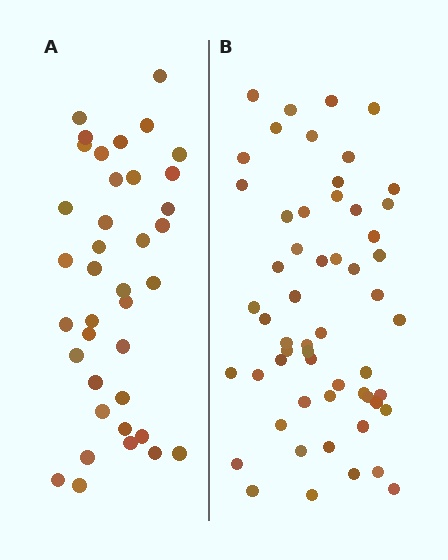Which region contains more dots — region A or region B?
Region B (the right region) has more dots.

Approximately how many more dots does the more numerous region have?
Region B has approximately 20 more dots than region A.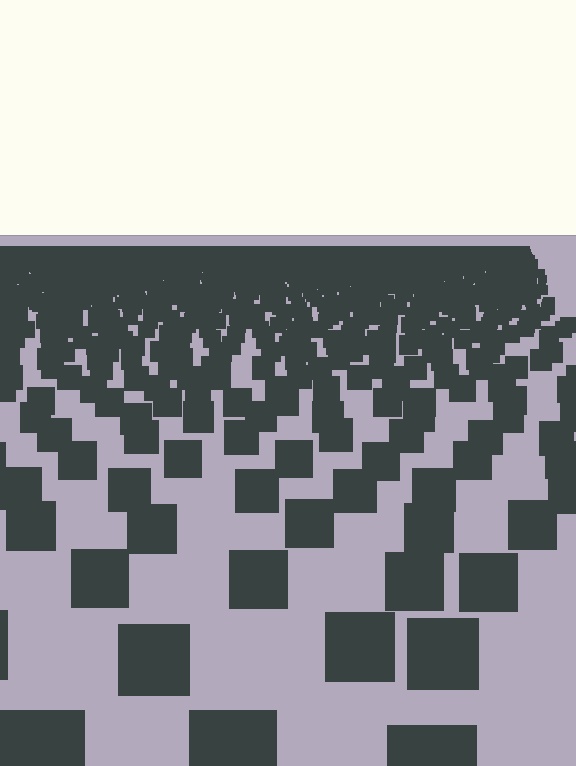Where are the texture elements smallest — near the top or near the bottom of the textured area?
Near the top.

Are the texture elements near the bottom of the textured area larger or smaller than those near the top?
Larger. Near the bottom, elements are closer to the viewer and appear at a bigger on-screen size.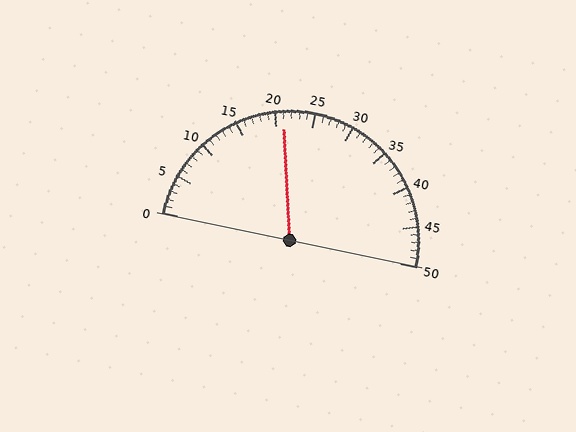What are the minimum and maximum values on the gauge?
The gauge ranges from 0 to 50.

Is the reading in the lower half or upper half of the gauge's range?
The reading is in the lower half of the range (0 to 50).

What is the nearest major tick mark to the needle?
The nearest major tick mark is 20.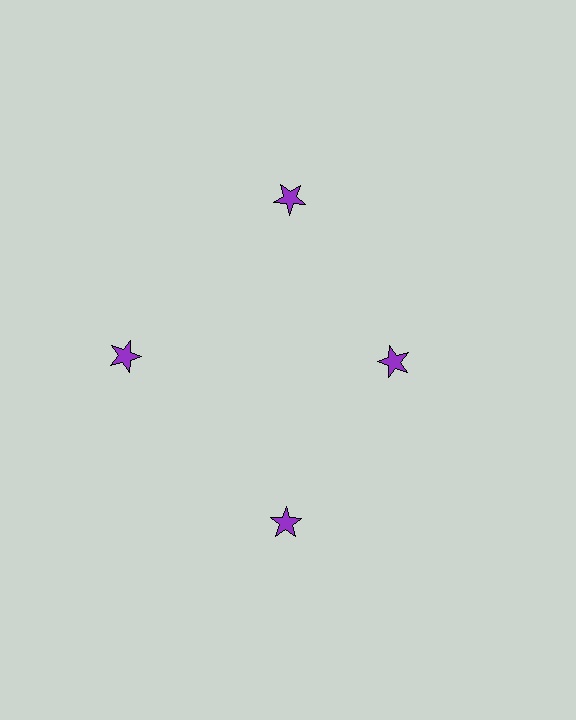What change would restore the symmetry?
The symmetry would be restored by moving it outward, back onto the ring so that all 4 stars sit at equal angles and equal distance from the center.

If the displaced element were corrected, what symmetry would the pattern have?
It would have 4-fold rotational symmetry — the pattern would map onto itself every 90 degrees.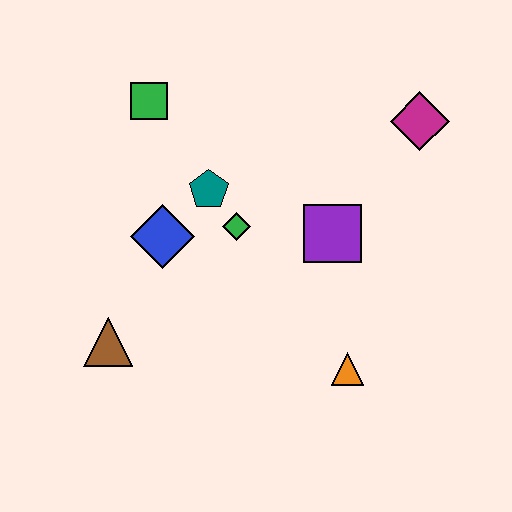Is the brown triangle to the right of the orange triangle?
No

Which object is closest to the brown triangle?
The blue diamond is closest to the brown triangle.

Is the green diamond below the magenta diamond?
Yes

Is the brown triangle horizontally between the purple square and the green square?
No